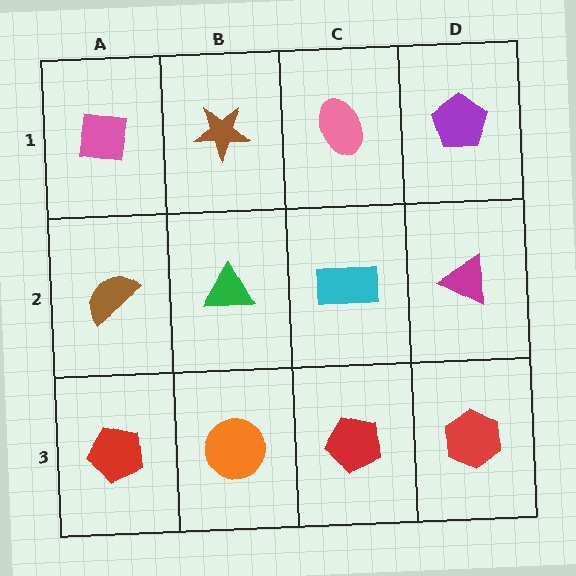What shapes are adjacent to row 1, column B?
A green triangle (row 2, column B), a pink square (row 1, column A), a pink ellipse (row 1, column C).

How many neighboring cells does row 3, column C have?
3.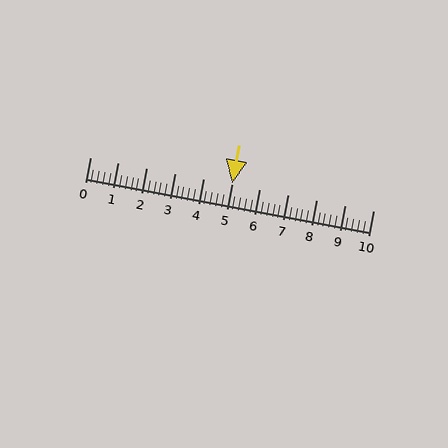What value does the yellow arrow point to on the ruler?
The yellow arrow points to approximately 5.0.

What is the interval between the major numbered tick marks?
The major tick marks are spaced 1 units apart.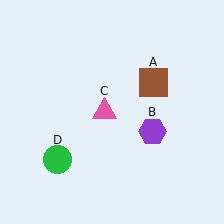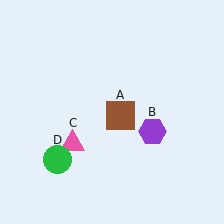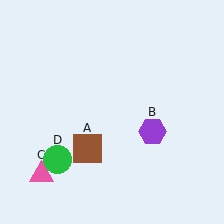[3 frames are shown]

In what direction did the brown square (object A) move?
The brown square (object A) moved down and to the left.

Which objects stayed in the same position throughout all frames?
Purple hexagon (object B) and green circle (object D) remained stationary.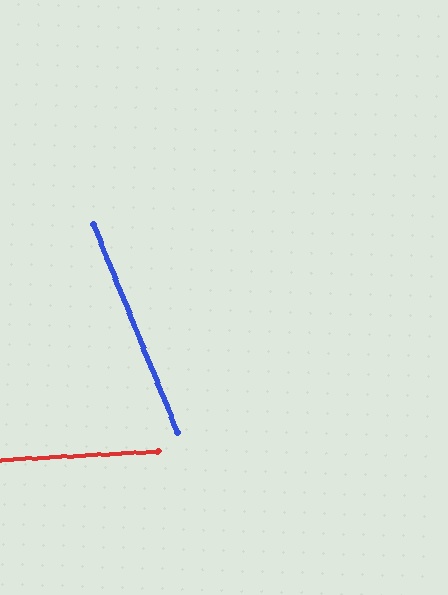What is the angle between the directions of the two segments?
Approximately 71 degrees.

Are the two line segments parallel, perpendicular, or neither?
Neither parallel nor perpendicular — they differ by about 71°.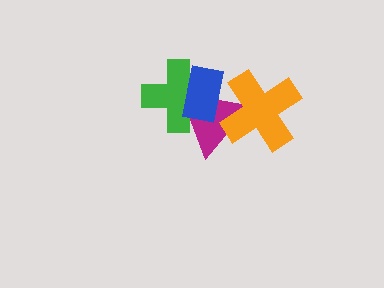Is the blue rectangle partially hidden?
No, no other shape covers it.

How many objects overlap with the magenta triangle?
3 objects overlap with the magenta triangle.